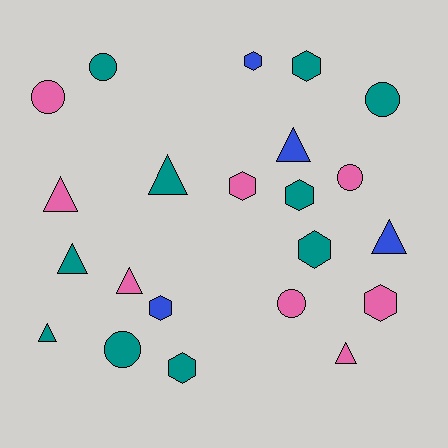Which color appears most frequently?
Teal, with 10 objects.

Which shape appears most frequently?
Triangle, with 8 objects.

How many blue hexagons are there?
There are 2 blue hexagons.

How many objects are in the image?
There are 22 objects.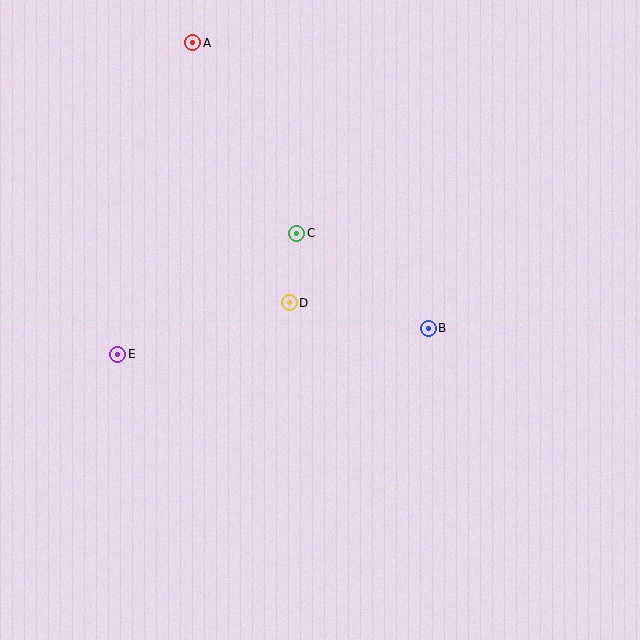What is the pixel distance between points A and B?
The distance between A and B is 370 pixels.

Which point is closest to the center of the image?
Point D at (289, 303) is closest to the center.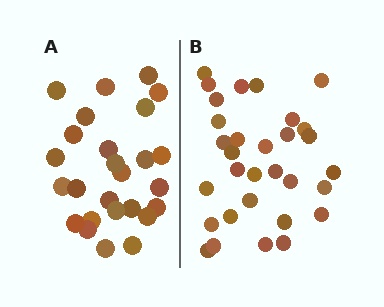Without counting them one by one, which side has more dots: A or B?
Region B (the right region) has more dots.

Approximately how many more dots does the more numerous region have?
Region B has about 5 more dots than region A.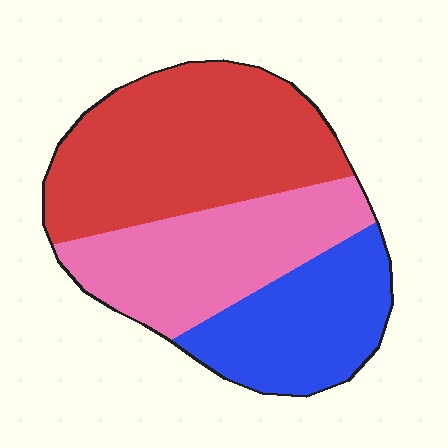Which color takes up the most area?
Red, at roughly 45%.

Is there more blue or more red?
Red.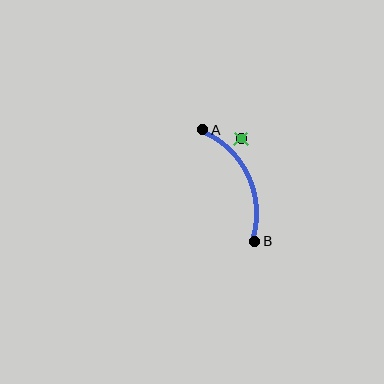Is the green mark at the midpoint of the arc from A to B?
No — the green mark does not lie on the arc at all. It sits slightly outside the curve.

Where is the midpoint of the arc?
The arc midpoint is the point on the curve farthest from the straight line joining A and B. It sits to the right of that line.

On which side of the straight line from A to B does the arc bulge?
The arc bulges to the right of the straight line connecting A and B.